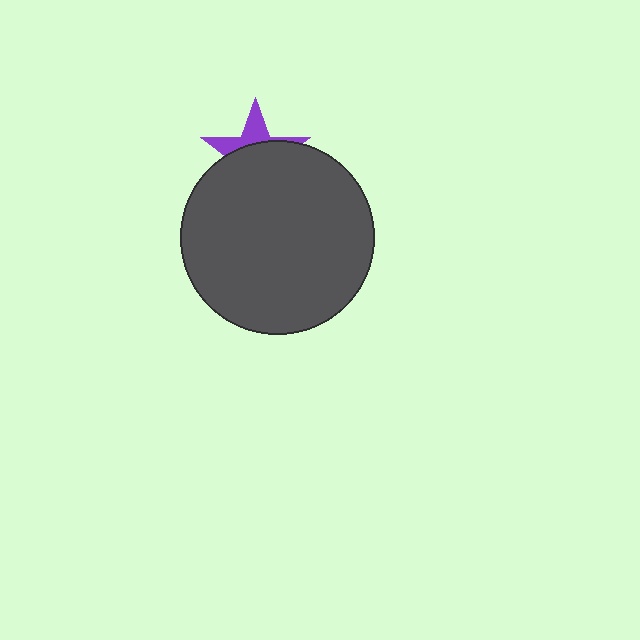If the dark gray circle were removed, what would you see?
You would see the complete purple star.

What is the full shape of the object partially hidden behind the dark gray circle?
The partially hidden object is a purple star.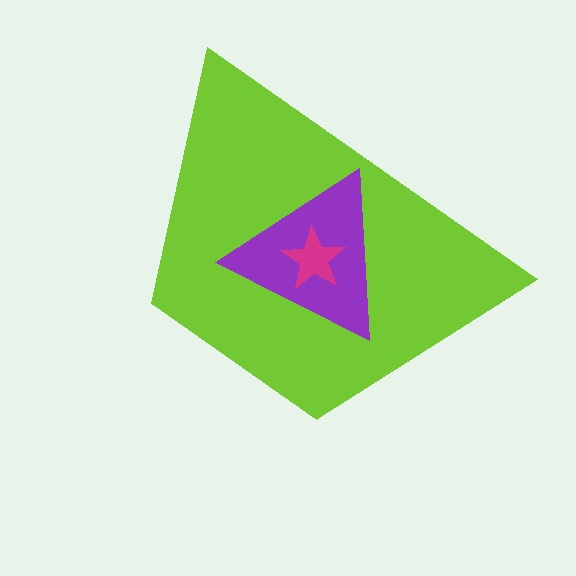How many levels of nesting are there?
3.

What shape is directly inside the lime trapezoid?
The purple triangle.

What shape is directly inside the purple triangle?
The magenta star.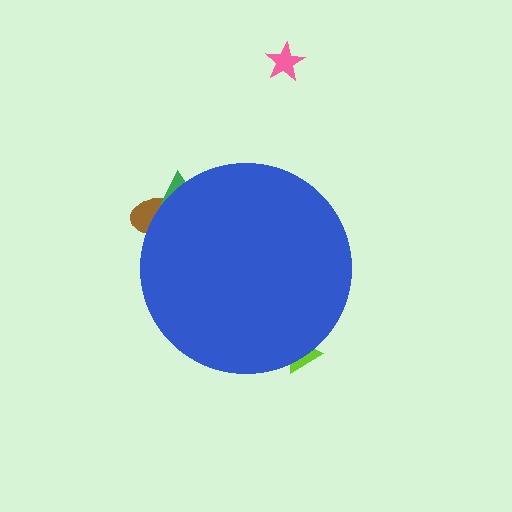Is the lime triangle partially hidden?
Yes, the lime triangle is partially hidden behind the blue circle.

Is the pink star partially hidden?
No, the pink star is fully visible.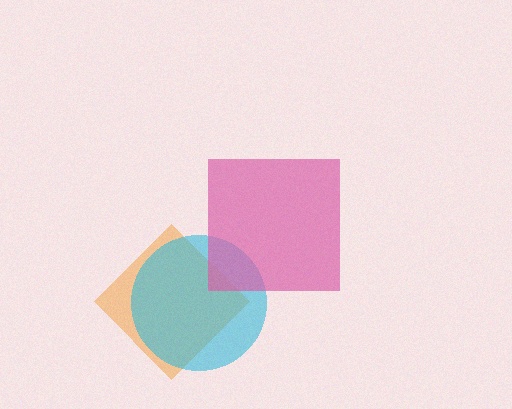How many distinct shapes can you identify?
There are 3 distinct shapes: an orange diamond, a cyan circle, a pink square.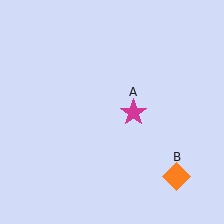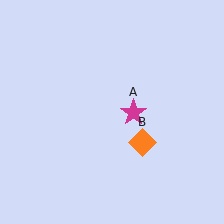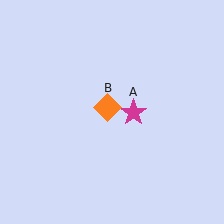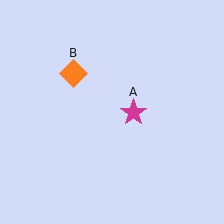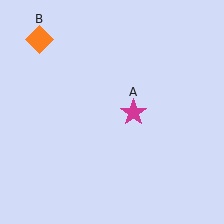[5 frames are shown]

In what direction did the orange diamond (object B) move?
The orange diamond (object B) moved up and to the left.